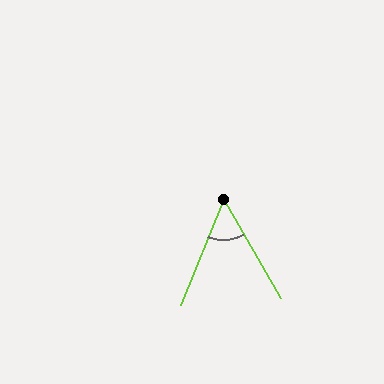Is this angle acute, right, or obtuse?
It is acute.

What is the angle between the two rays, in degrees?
Approximately 52 degrees.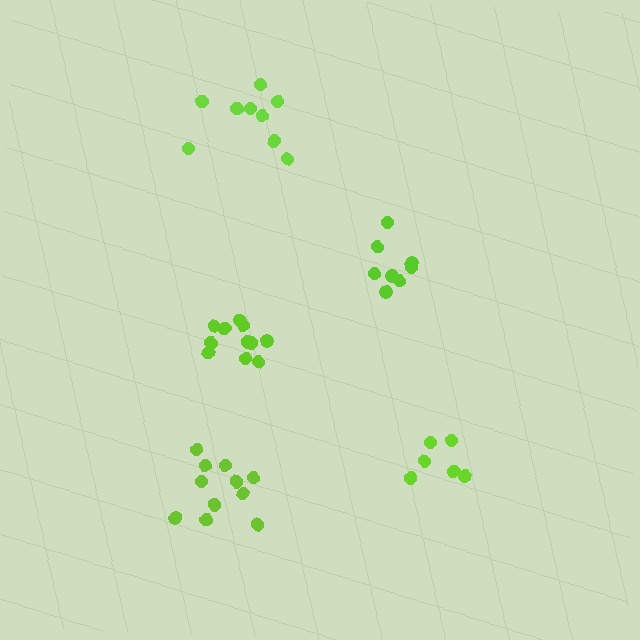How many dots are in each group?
Group 1: 8 dots, Group 2: 9 dots, Group 3: 11 dots, Group 4: 6 dots, Group 5: 11 dots (45 total).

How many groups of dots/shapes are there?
There are 5 groups.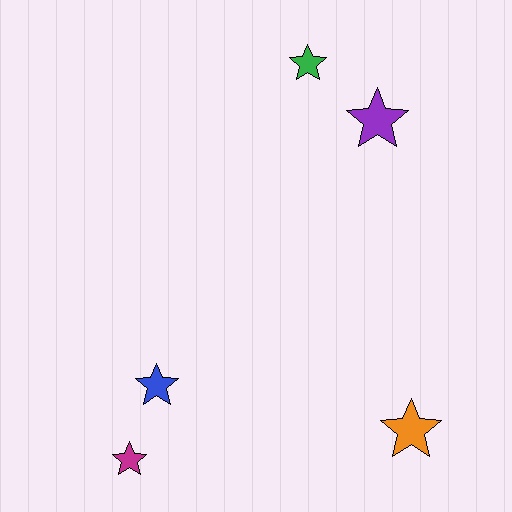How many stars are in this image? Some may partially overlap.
There are 5 stars.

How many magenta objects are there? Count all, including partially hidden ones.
There is 1 magenta object.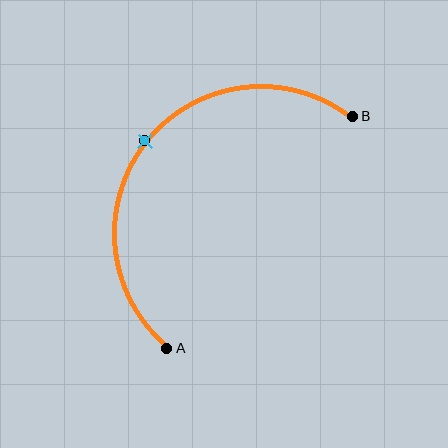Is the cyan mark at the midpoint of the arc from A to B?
Yes. The cyan mark lies on the arc at equal arc-length from both A and B — it is the arc midpoint.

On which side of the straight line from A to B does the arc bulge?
The arc bulges above and to the left of the straight line connecting A and B.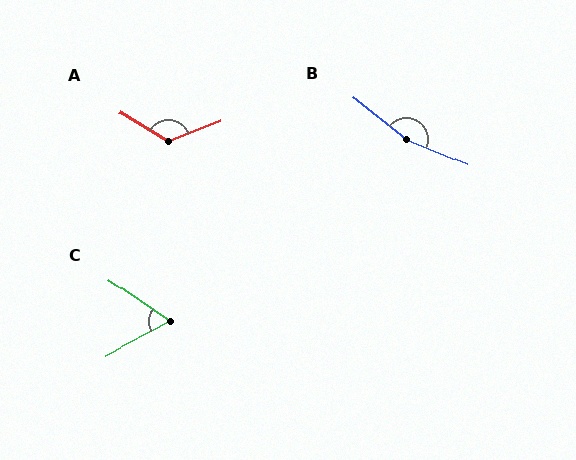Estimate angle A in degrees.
Approximately 128 degrees.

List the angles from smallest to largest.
C (63°), A (128°), B (164°).